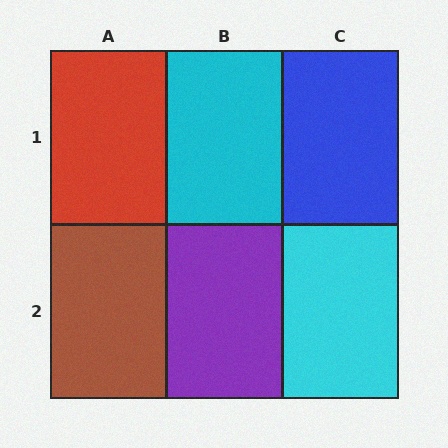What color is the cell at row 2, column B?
Purple.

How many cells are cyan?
2 cells are cyan.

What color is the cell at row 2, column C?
Cyan.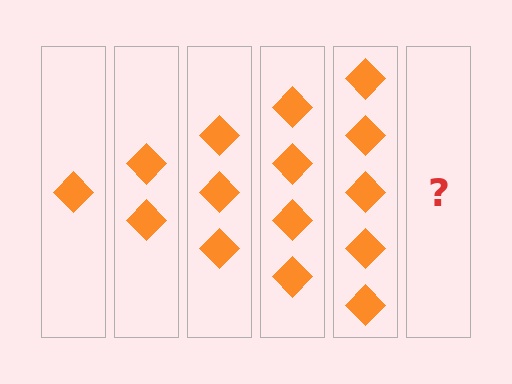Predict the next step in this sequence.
The next step is 6 diamonds.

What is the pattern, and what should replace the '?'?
The pattern is that each step adds one more diamond. The '?' should be 6 diamonds.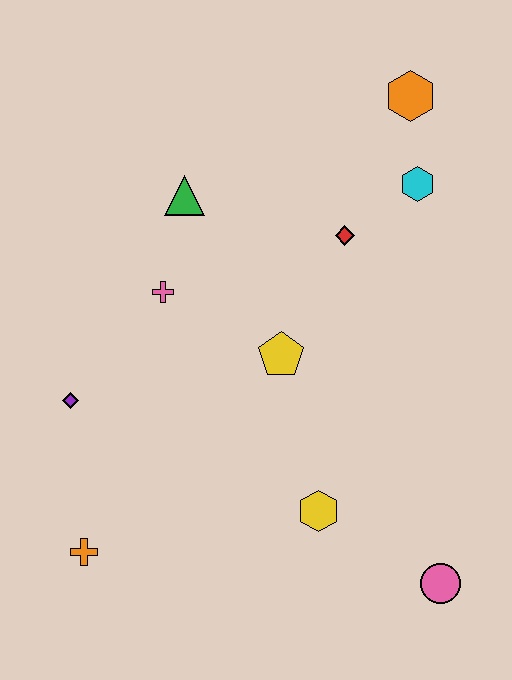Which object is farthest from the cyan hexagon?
The orange cross is farthest from the cyan hexagon.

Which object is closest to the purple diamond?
The pink cross is closest to the purple diamond.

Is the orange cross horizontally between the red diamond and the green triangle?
No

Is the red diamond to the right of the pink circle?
No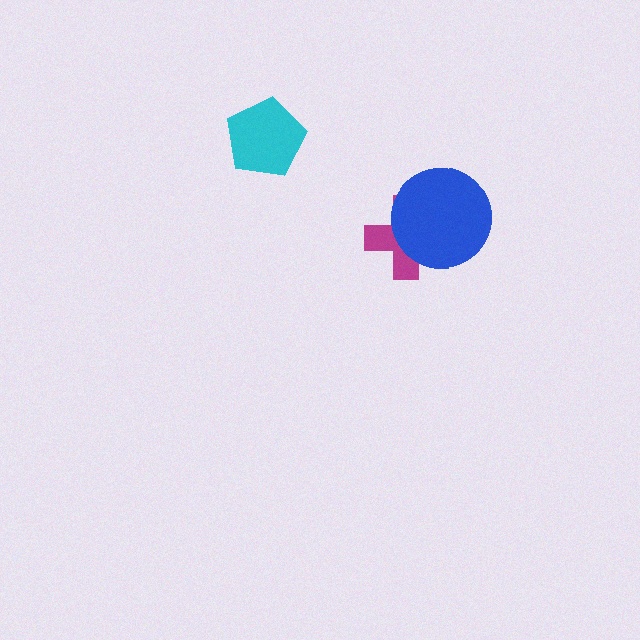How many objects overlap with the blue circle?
1 object overlaps with the blue circle.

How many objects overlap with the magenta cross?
1 object overlaps with the magenta cross.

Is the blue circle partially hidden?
No, no other shape covers it.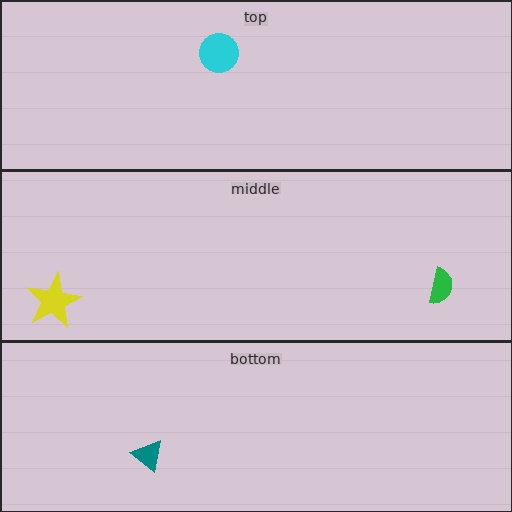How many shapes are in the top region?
1.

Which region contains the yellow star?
The middle region.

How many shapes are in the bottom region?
1.